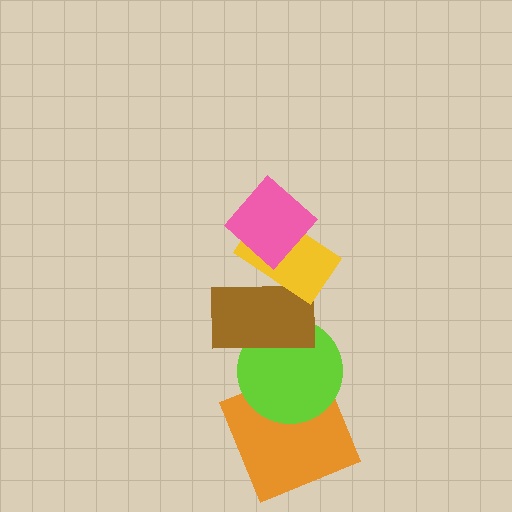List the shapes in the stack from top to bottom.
From top to bottom: the pink diamond, the yellow rectangle, the brown rectangle, the lime circle, the orange square.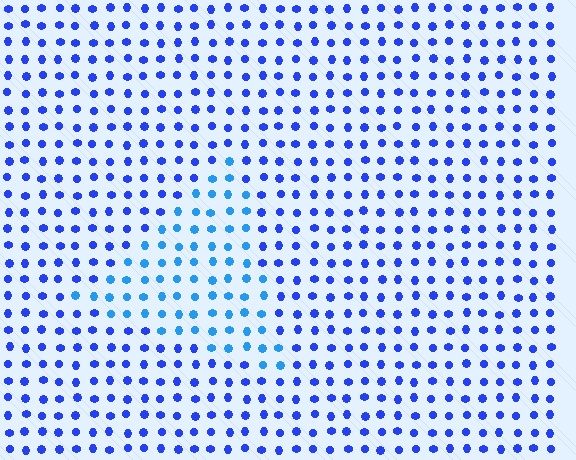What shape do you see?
I see a triangle.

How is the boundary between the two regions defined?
The boundary is defined purely by a slight shift in hue (about 27 degrees). Spacing, size, and orientation are identical on both sides.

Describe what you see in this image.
The image is filled with small blue elements in a uniform arrangement. A triangle-shaped region is visible where the elements are tinted to a slightly different hue, forming a subtle color boundary.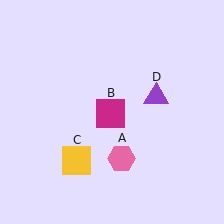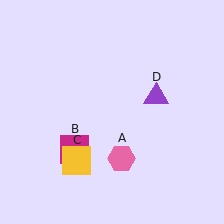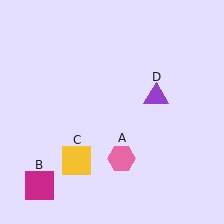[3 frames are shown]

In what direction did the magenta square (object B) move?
The magenta square (object B) moved down and to the left.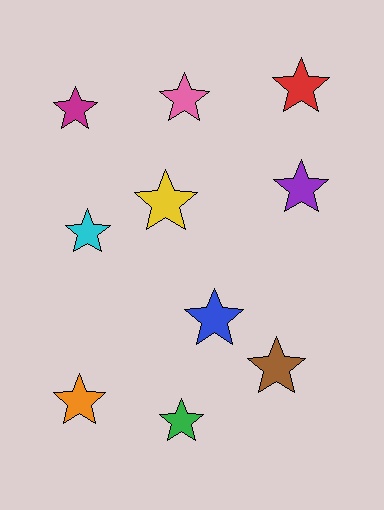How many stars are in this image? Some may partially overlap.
There are 10 stars.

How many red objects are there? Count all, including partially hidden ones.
There is 1 red object.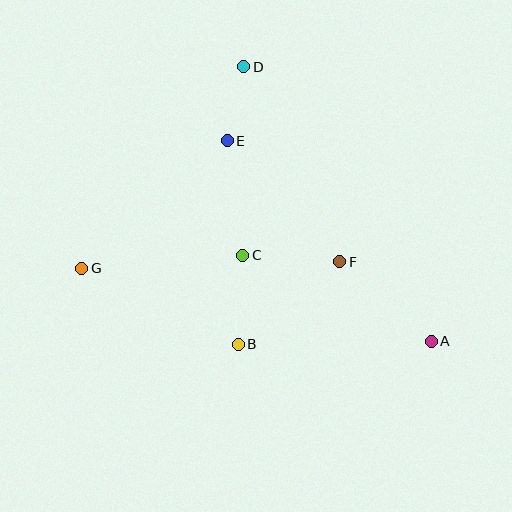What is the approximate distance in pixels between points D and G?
The distance between D and G is approximately 258 pixels.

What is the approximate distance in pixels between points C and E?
The distance between C and E is approximately 115 pixels.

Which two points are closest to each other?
Points D and E are closest to each other.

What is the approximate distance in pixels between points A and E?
The distance between A and E is approximately 286 pixels.